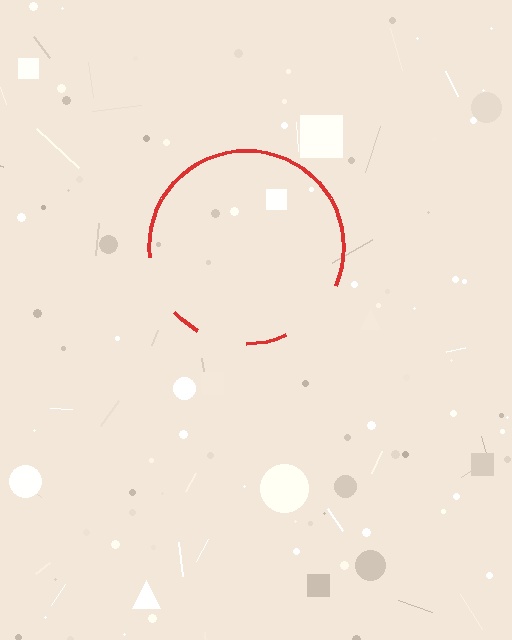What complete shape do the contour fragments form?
The contour fragments form a circle.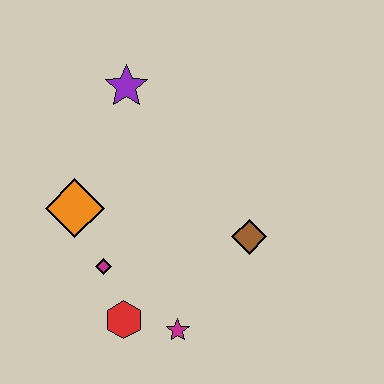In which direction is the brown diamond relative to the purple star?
The brown diamond is below the purple star.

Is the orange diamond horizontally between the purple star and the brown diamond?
No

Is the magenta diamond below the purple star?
Yes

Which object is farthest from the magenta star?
The purple star is farthest from the magenta star.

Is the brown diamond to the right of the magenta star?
Yes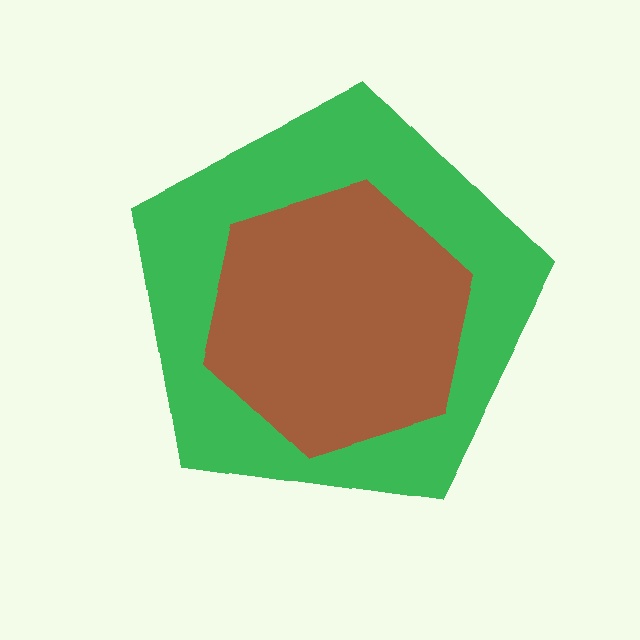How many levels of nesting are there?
2.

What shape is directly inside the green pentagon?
The brown hexagon.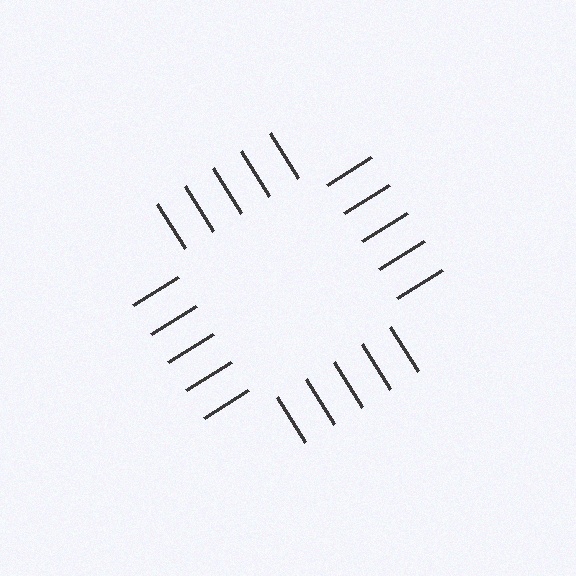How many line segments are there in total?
20 — 5 along each of the 4 edges.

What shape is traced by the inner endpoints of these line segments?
An illusory square — the line segments terminate on its edges but no continuous stroke is drawn.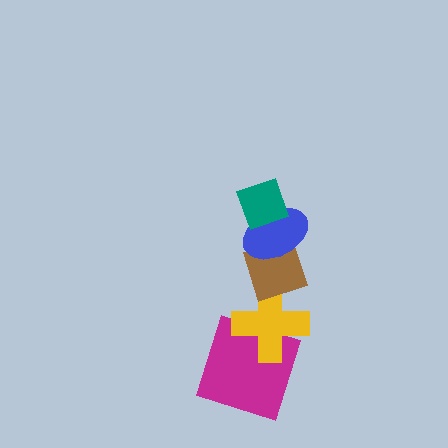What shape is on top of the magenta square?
The yellow cross is on top of the magenta square.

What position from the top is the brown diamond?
The brown diamond is 3rd from the top.